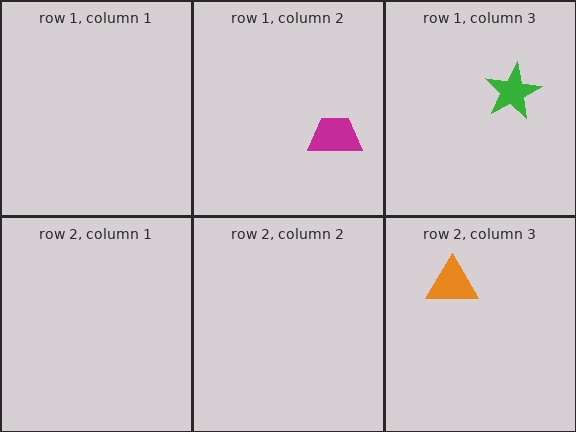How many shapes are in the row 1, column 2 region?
1.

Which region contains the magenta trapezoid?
The row 1, column 2 region.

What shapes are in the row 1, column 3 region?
The green star.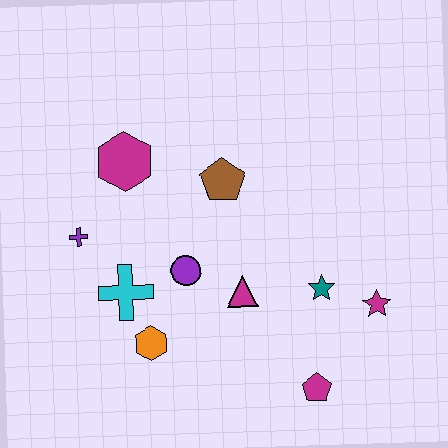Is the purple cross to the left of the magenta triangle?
Yes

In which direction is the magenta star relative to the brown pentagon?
The magenta star is to the right of the brown pentagon.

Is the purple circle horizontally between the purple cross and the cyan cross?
No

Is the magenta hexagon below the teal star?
No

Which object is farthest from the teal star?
The purple cross is farthest from the teal star.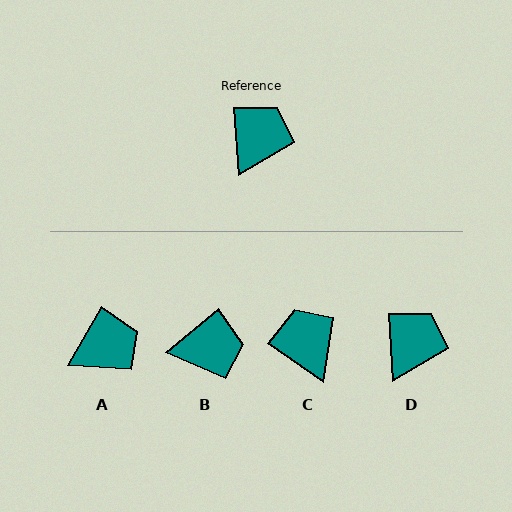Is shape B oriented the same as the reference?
No, it is off by about 54 degrees.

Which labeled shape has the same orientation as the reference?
D.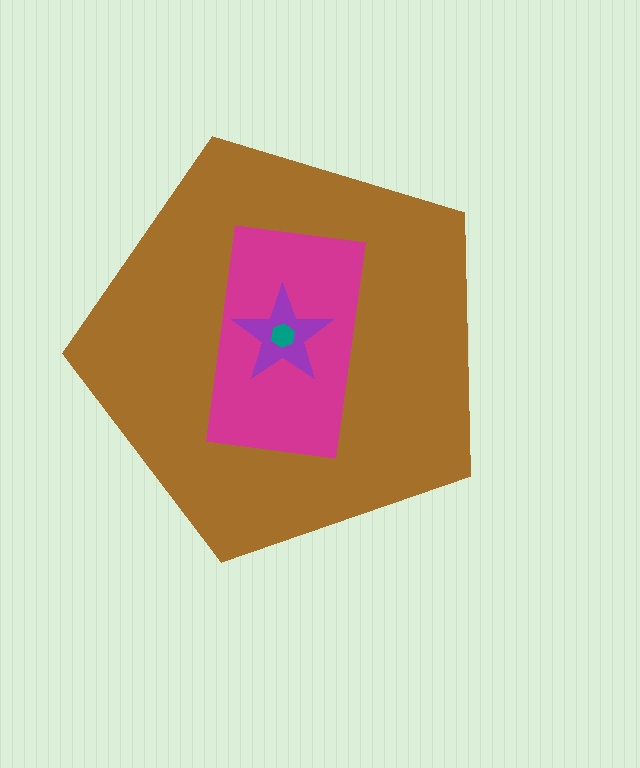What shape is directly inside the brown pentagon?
The magenta rectangle.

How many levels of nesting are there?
4.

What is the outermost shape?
The brown pentagon.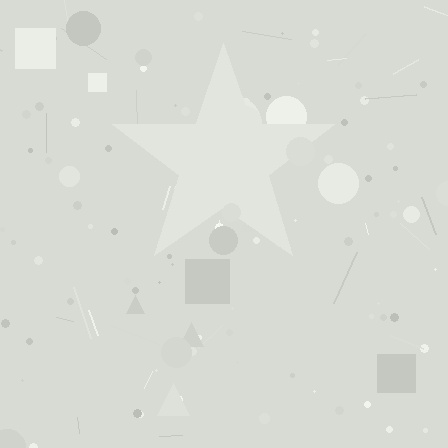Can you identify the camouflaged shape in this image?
The camouflaged shape is a star.